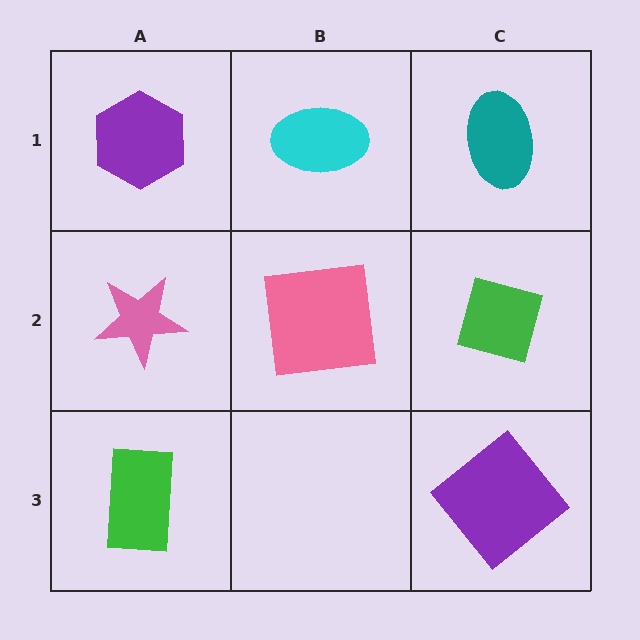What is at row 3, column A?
A green rectangle.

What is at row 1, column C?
A teal ellipse.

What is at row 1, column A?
A purple hexagon.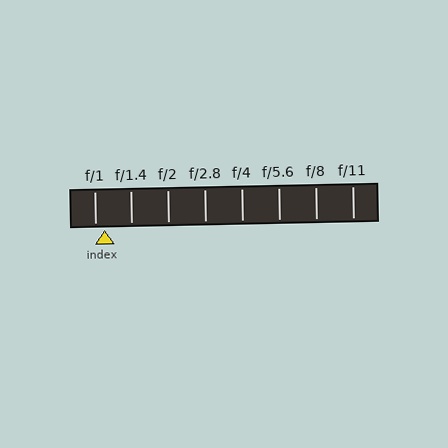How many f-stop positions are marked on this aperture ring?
There are 8 f-stop positions marked.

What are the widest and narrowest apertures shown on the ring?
The widest aperture shown is f/1 and the narrowest is f/11.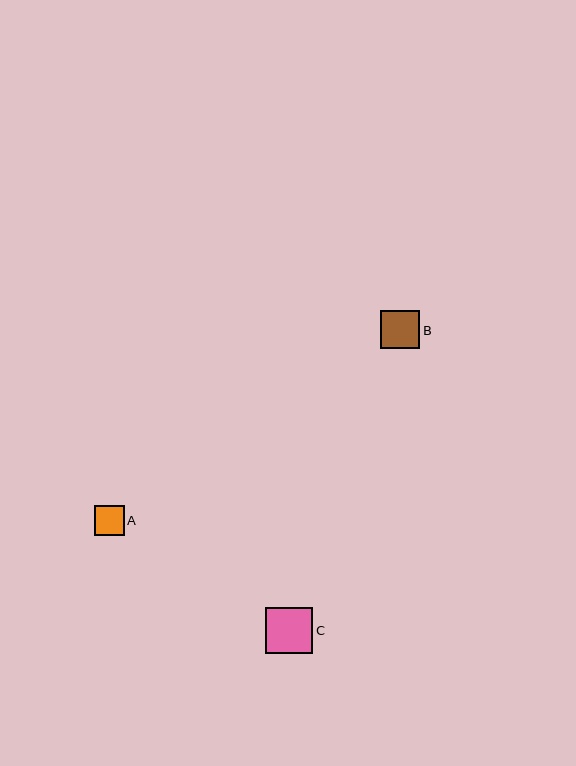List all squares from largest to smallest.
From largest to smallest: C, B, A.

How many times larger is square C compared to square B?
Square C is approximately 1.2 times the size of square B.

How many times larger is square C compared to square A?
Square C is approximately 1.6 times the size of square A.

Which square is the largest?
Square C is the largest with a size of approximately 47 pixels.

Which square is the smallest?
Square A is the smallest with a size of approximately 30 pixels.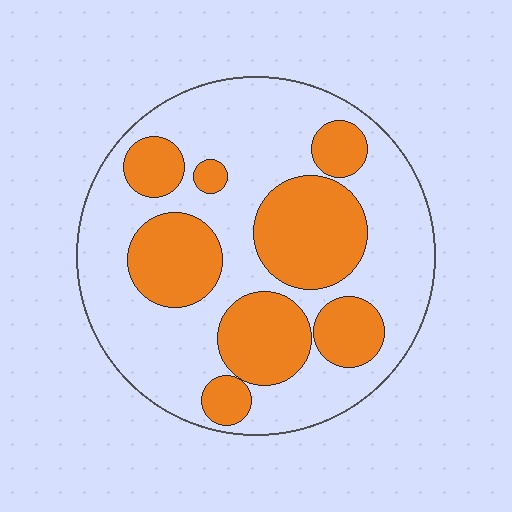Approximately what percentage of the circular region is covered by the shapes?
Approximately 35%.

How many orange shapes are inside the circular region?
8.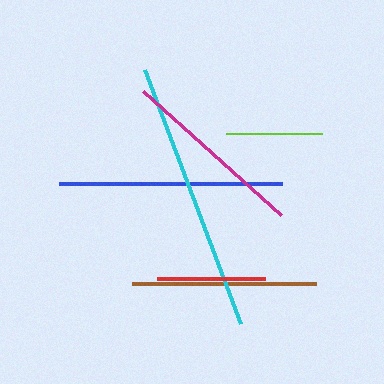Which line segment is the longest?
The cyan line is the longest at approximately 271 pixels.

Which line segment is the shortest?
The lime line is the shortest at approximately 96 pixels.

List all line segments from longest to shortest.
From longest to shortest: cyan, blue, magenta, brown, red, lime.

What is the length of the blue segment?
The blue segment is approximately 223 pixels long.